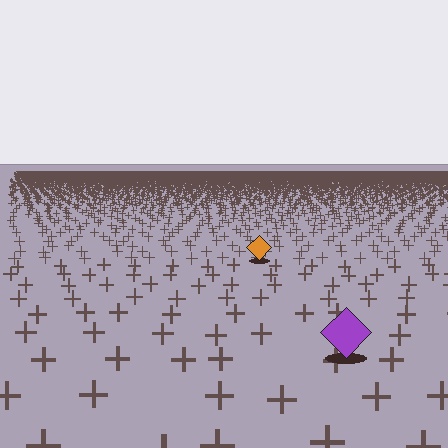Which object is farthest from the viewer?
The orange diamond is farthest from the viewer. It appears smaller and the ground texture around it is denser.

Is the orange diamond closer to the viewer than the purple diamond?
No. The purple diamond is closer — you can tell from the texture gradient: the ground texture is coarser near it.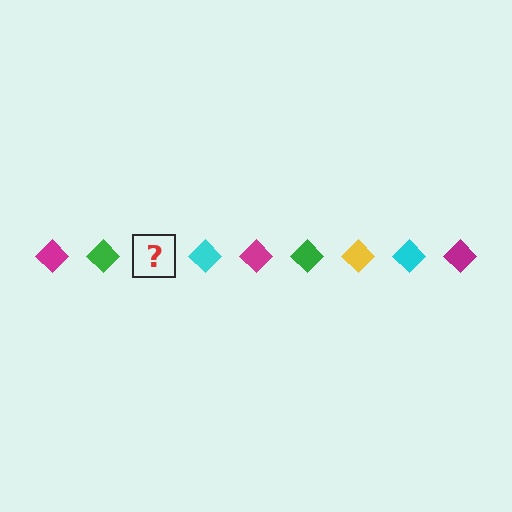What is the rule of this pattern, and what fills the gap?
The rule is that the pattern cycles through magenta, green, yellow, cyan diamonds. The gap should be filled with a yellow diamond.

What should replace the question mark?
The question mark should be replaced with a yellow diamond.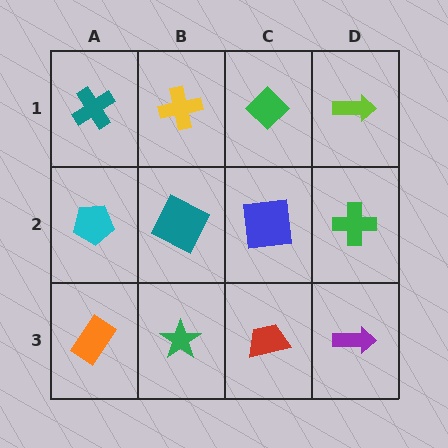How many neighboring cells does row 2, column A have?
3.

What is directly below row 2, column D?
A purple arrow.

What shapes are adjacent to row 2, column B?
A yellow cross (row 1, column B), a green star (row 3, column B), a cyan pentagon (row 2, column A), a blue square (row 2, column C).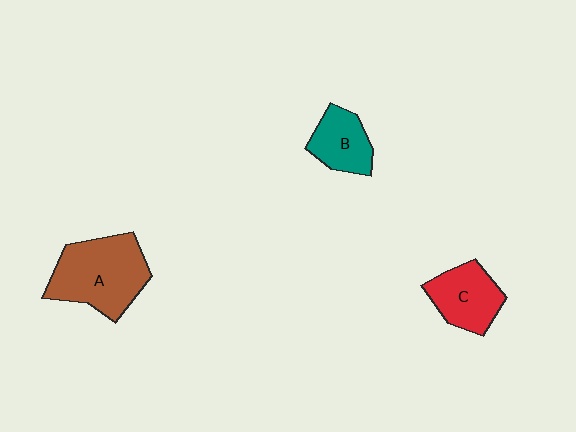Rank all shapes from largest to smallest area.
From largest to smallest: A (brown), C (red), B (teal).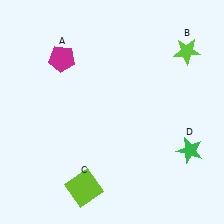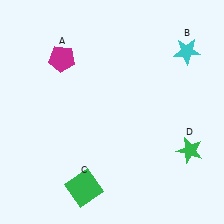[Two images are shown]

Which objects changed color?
B changed from lime to cyan. C changed from lime to green.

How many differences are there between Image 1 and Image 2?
There are 2 differences between the two images.